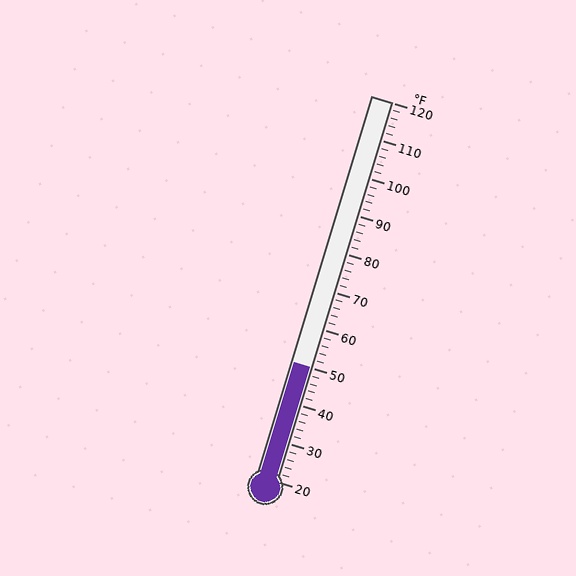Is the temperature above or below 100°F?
The temperature is below 100°F.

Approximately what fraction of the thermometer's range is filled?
The thermometer is filled to approximately 30% of its range.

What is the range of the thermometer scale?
The thermometer scale ranges from 20°F to 120°F.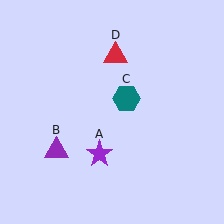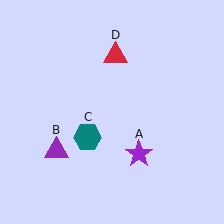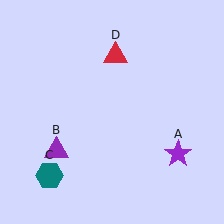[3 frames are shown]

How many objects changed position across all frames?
2 objects changed position: purple star (object A), teal hexagon (object C).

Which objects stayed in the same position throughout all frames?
Purple triangle (object B) and red triangle (object D) remained stationary.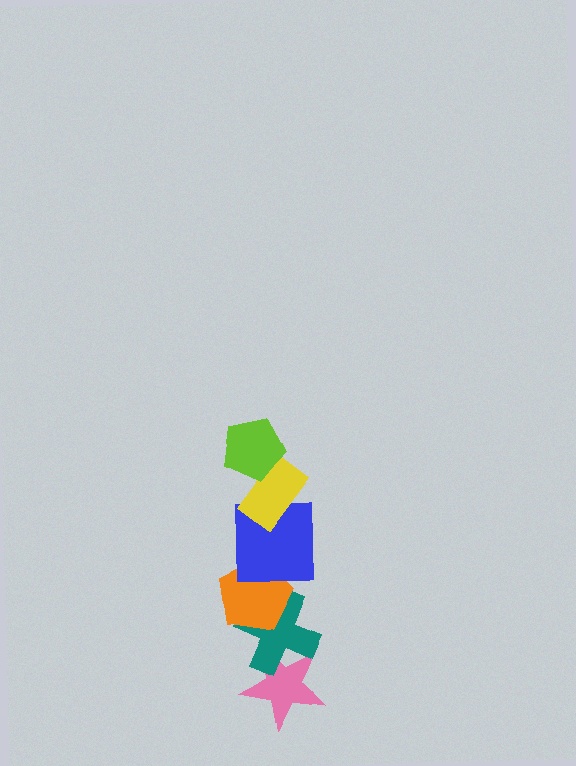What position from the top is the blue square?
The blue square is 3rd from the top.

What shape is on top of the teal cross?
The orange pentagon is on top of the teal cross.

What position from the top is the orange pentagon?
The orange pentagon is 4th from the top.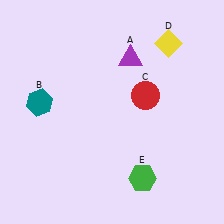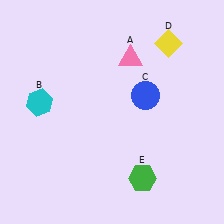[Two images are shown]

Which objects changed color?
A changed from purple to pink. B changed from teal to cyan. C changed from red to blue.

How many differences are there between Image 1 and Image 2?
There are 3 differences between the two images.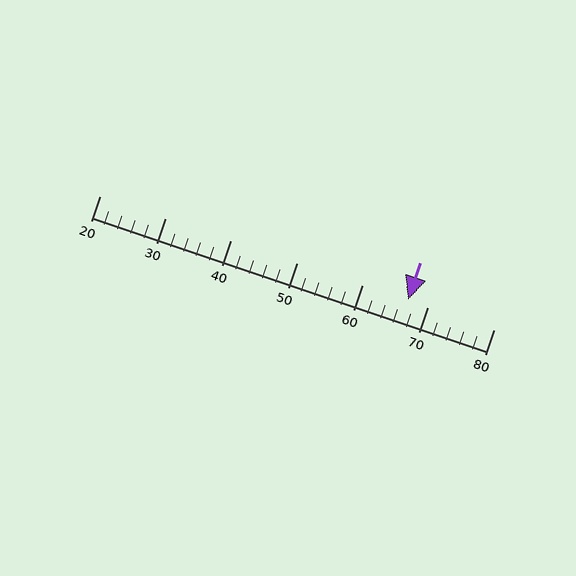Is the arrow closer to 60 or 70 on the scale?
The arrow is closer to 70.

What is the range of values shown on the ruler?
The ruler shows values from 20 to 80.